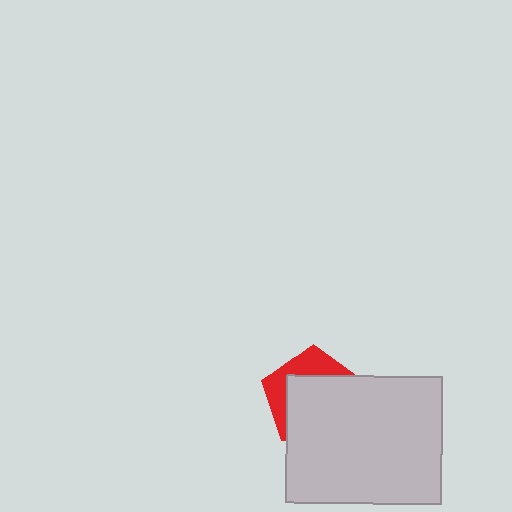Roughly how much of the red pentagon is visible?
A small part of it is visible (roughly 33%).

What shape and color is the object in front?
The object in front is a light gray rectangle.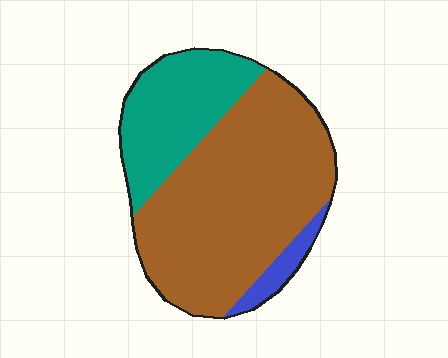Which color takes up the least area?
Blue, at roughly 5%.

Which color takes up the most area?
Brown, at roughly 65%.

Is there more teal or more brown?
Brown.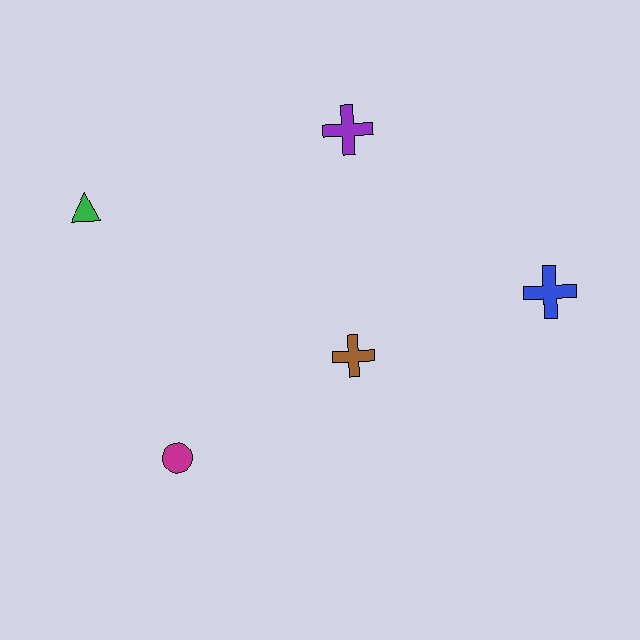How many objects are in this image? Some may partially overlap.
There are 5 objects.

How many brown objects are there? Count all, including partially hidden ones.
There is 1 brown object.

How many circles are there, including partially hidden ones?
There is 1 circle.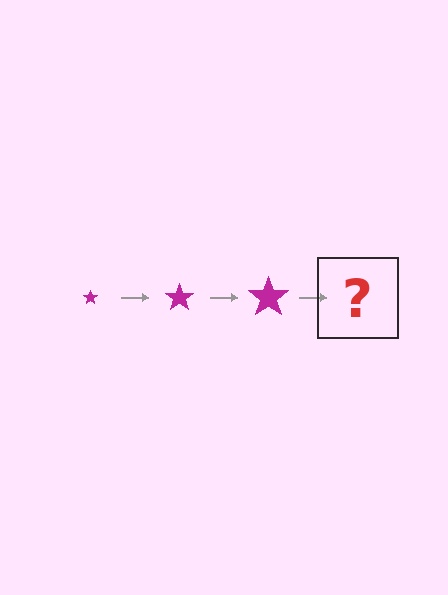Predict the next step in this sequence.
The next step is a magenta star, larger than the previous one.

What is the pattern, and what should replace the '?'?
The pattern is that the star gets progressively larger each step. The '?' should be a magenta star, larger than the previous one.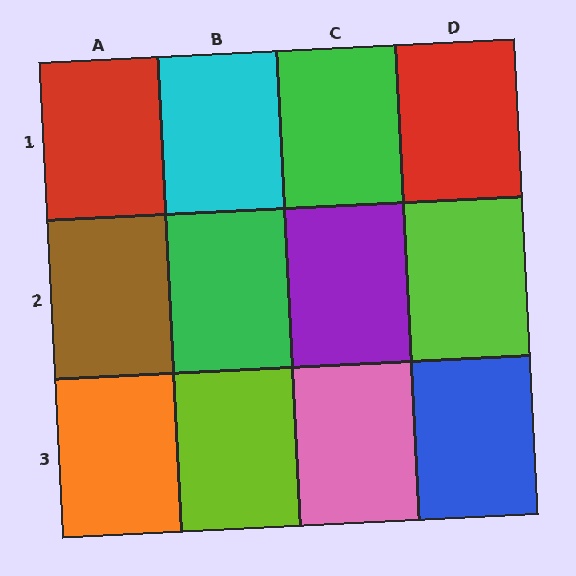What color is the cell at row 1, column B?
Cyan.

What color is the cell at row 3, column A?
Orange.